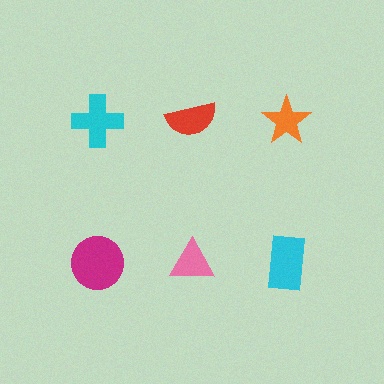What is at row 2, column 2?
A pink triangle.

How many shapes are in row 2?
3 shapes.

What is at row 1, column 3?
An orange star.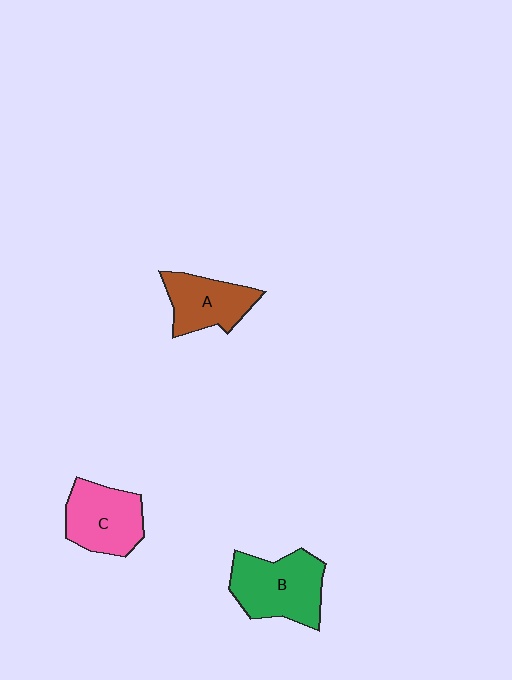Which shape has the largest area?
Shape B (green).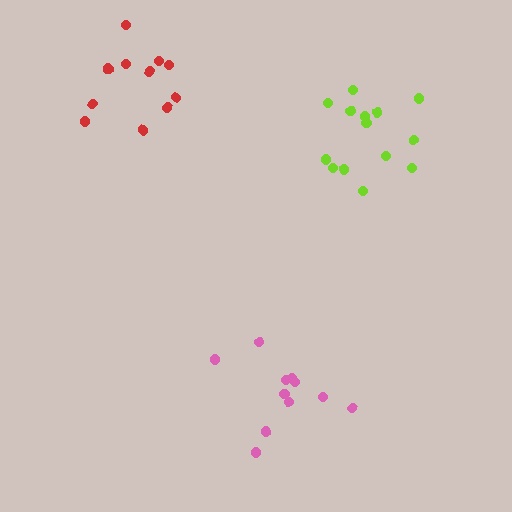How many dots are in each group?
Group 1: 11 dots, Group 2: 14 dots, Group 3: 11 dots (36 total).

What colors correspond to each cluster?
The clusters are colored: pink, lime, red.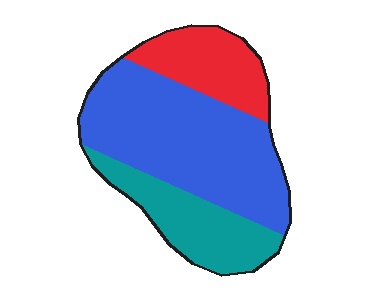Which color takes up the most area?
Blue, at roughly 55%.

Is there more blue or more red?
Blue.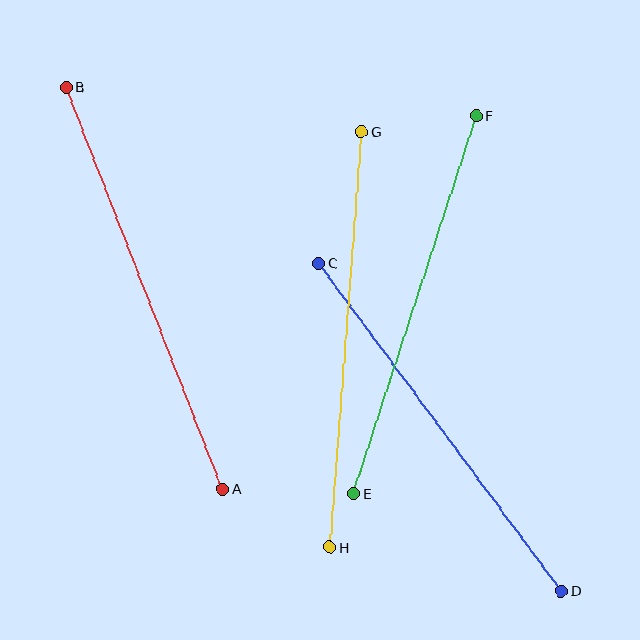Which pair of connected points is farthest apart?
Points A and B are farthest apart.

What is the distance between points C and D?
The distance is approximately 408 pixels.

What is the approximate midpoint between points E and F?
The midpoint is at approximately (415, 305) pixels.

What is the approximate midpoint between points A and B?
The midpoint is at approximately (145, 288) pixels.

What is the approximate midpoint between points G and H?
The midpoint is at approximately (345, 339) pixels.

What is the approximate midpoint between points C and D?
The midpoint is at approximately (440, 427) pixels.